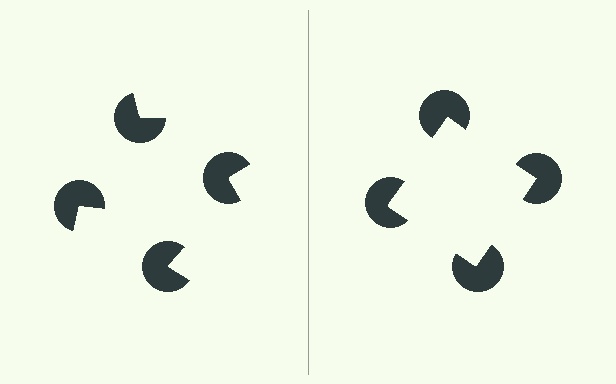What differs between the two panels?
The pac-man discs are positioned identically on both sides; only the wedge orientations differ. On the right they align to a square; on the left they are misaligned.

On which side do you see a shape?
An illusory square appears on the right side. On the left side the wedge cuts are rotated, so no coherent shape forms.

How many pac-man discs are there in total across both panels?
8 — 4 on each side.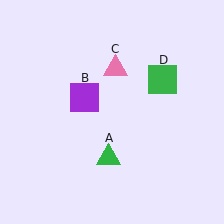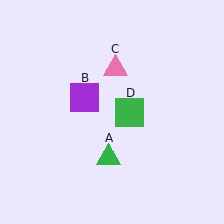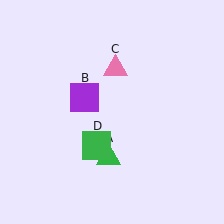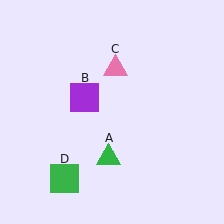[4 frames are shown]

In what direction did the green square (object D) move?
The green square (object D) moved down and to the left.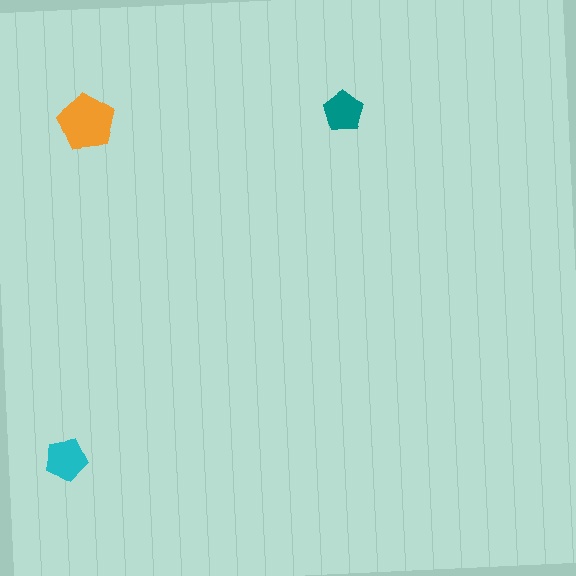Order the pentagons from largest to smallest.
the orange one, the cyan one, the teal one.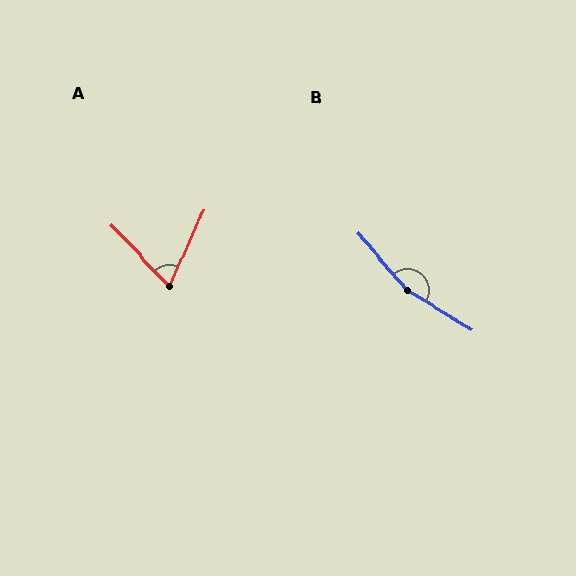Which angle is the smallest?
A, at approximately 68 degrees.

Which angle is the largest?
B, at approximately 162 degrees.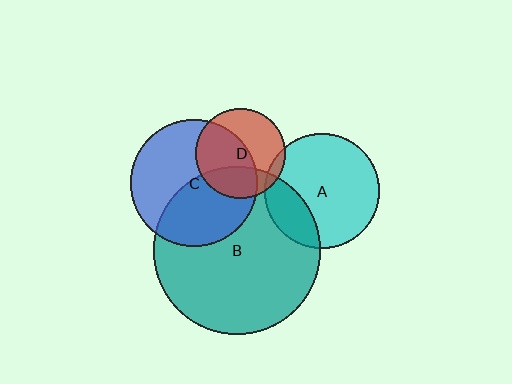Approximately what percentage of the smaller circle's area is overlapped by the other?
Approximately 45%.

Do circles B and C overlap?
Yes.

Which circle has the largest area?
Circle B (teal).